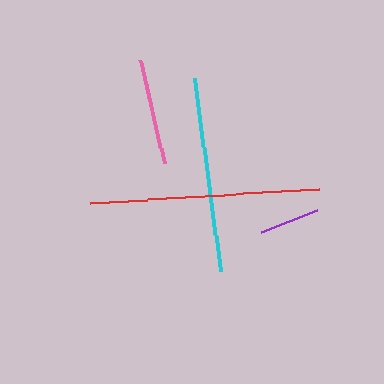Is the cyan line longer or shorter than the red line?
The red line is longer than the cyan line.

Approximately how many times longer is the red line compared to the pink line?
The red line is approximately 2.2 times the length of the pink line.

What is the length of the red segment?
The red segment is approximately 230 pixels long.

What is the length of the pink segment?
The pink segment is approximately 106 pixels long.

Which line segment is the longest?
The red line is the longest at approximately 230 pixels.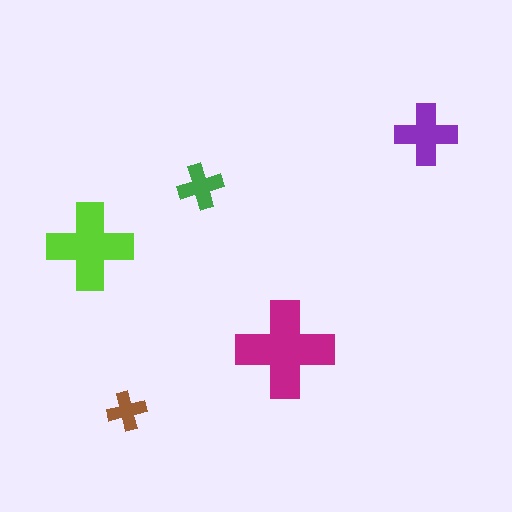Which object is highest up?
The purple cross is topmost.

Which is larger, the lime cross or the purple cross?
The lime one.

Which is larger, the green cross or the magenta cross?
The magenta one.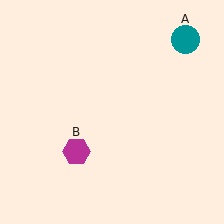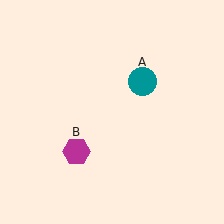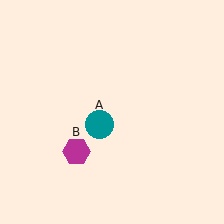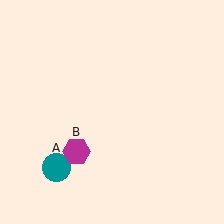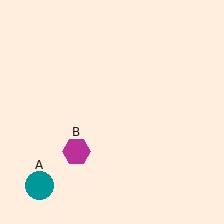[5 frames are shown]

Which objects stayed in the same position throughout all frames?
Magenta hexagon (object B) remained stationary.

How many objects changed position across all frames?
1 object changed position: teal circle (object A).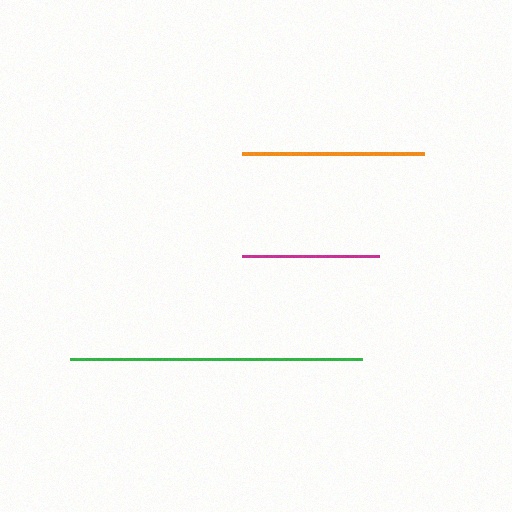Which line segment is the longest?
The green line is the longest at approximately 292 pixels.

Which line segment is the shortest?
The magenta line is the shortest at approximately 137 pixels.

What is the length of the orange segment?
The orange segment is approximately 182 pixels long.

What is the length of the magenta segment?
The magenta segment is approximately 137 pixels long.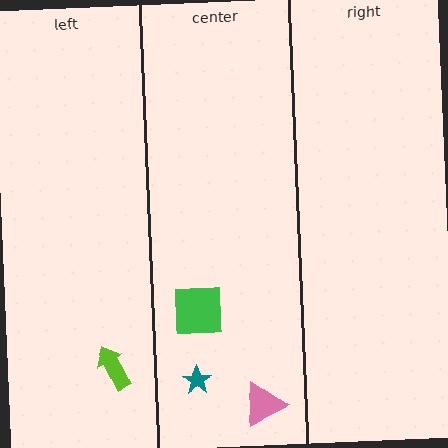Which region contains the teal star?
The center region.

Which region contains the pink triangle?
The center region.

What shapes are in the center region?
The pink triangle, the teal star, the green square.